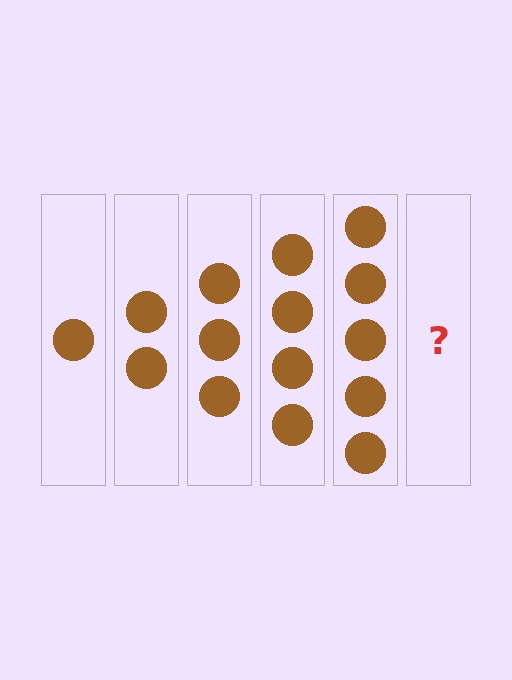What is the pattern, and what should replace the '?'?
The pattern is that each step adds one more circle. The '?' should be 6 circles.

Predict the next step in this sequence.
The next step is 6 circles.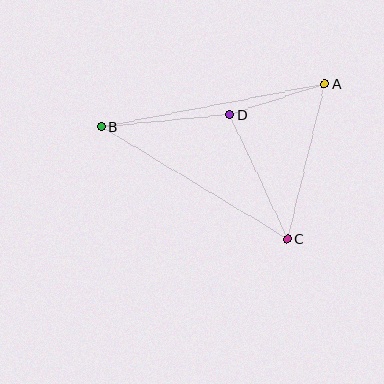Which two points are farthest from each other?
Points A and B are farthest from each other.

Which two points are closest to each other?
Points A and D are closest to each other.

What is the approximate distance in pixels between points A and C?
The distance between A and C is approximately 160 pixels.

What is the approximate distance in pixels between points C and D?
The distance between C and D is approximately 137 pixels.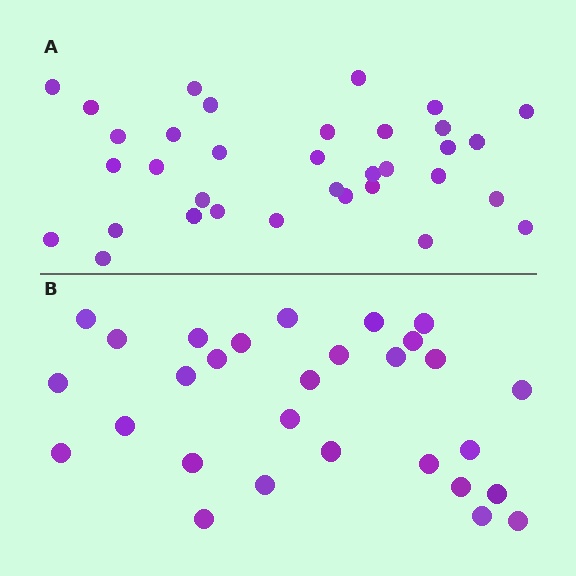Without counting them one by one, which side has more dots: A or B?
Region A (the top region) has more dots.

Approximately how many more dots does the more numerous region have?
Region A has about 5 more dots than region B.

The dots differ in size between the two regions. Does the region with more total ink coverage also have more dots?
No. Region B has more total ink coverage because its dots are larger, but region A actually contains more individual dots. Total area can be misleading — the number of items is what matters here.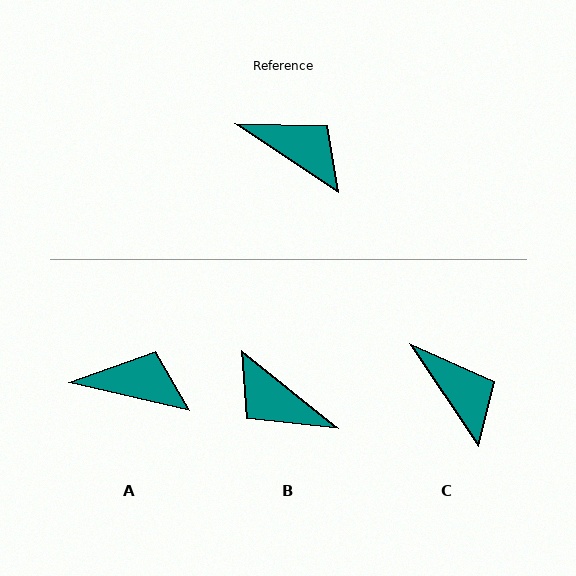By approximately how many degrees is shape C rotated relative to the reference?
Approximately 23 degrees clockwise.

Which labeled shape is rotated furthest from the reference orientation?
B, about 175 degrees away.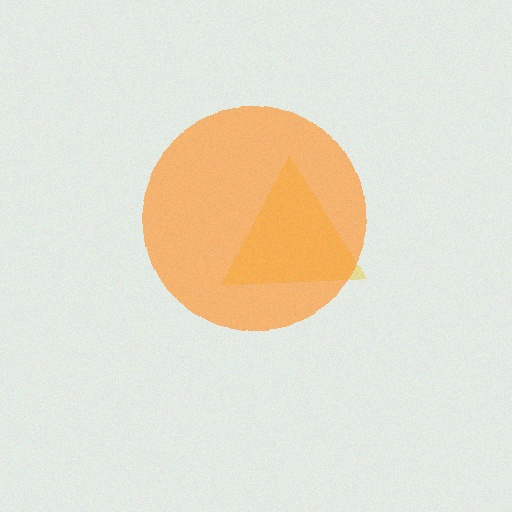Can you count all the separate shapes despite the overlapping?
Yes, there are 2 separate shapes.